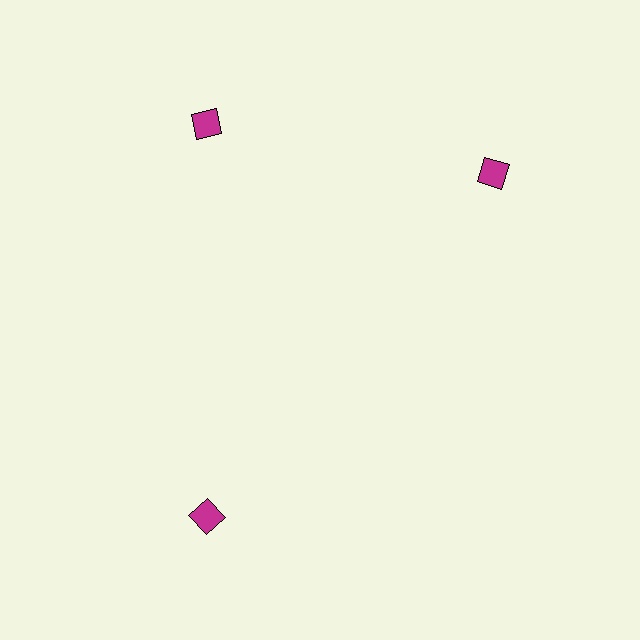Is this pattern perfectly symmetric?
No. The 3 magenta squares are arranged in a ring, but one element near the 3 o'clock position is rotated out of alignment along the ring, breaking the 3-fold rotational symmetry.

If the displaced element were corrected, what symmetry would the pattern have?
It would have 3-fold rotational symmetry — the pattern would map onto itself every 120 degrees.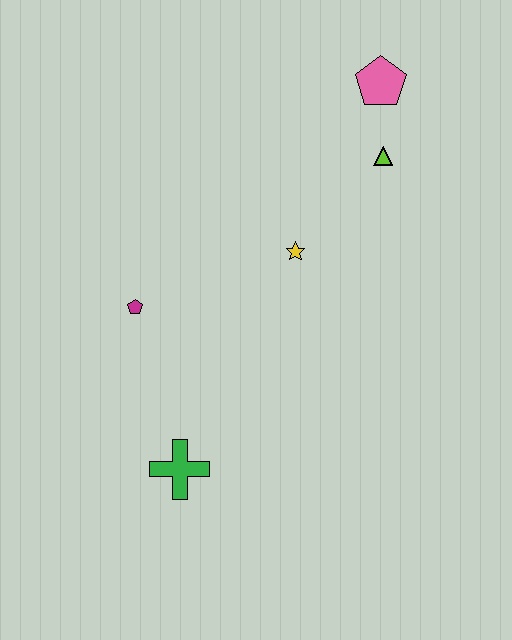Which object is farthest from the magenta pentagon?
The pink pentagon is farthest from the magenta pentagon.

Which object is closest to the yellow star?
The lime triangle is closest to the yellow star.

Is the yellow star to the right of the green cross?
Yes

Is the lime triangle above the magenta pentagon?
Yes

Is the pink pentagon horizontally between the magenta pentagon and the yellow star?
No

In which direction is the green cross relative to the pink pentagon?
The green cross is below the pink pentagon.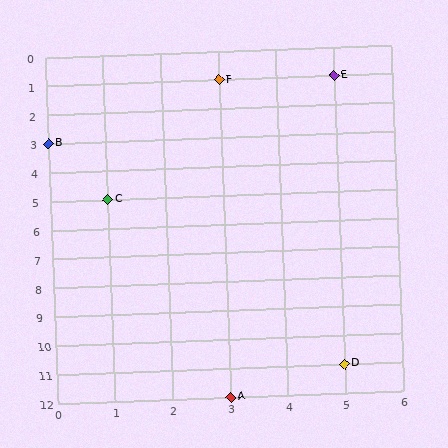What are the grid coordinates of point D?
Point D is at grid coordinates (5, 11).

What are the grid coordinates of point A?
Point A is at grid coordinates (3, 12).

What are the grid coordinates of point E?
Point E is at grid coordinates (5, 1).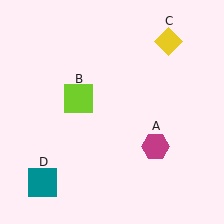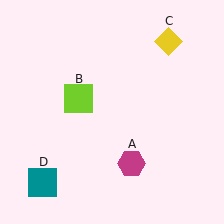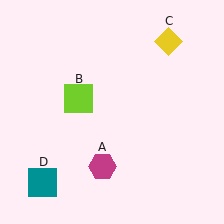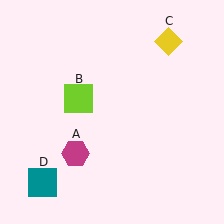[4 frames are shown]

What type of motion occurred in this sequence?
The magenta hexagon (object A) rotated clockwise around the center of the scene.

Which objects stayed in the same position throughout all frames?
Lime square (object B) and yellow diamond (object C) and teal square (object D) remained stationary.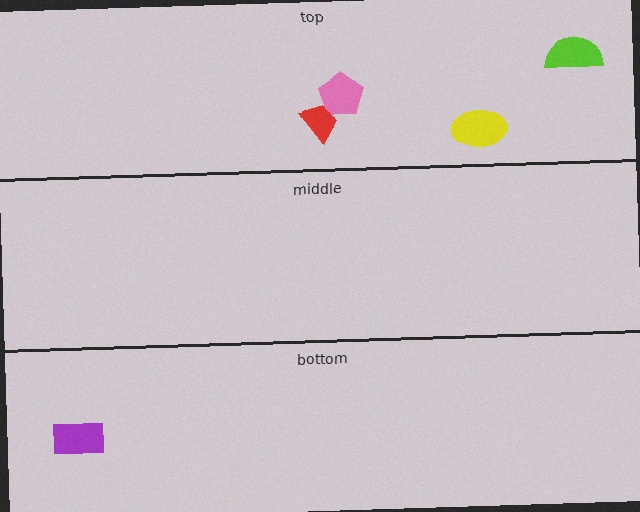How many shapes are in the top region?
4.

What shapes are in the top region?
The pink pentagon, the yellow ellipse, the red trapezoid, the lime semicircle.